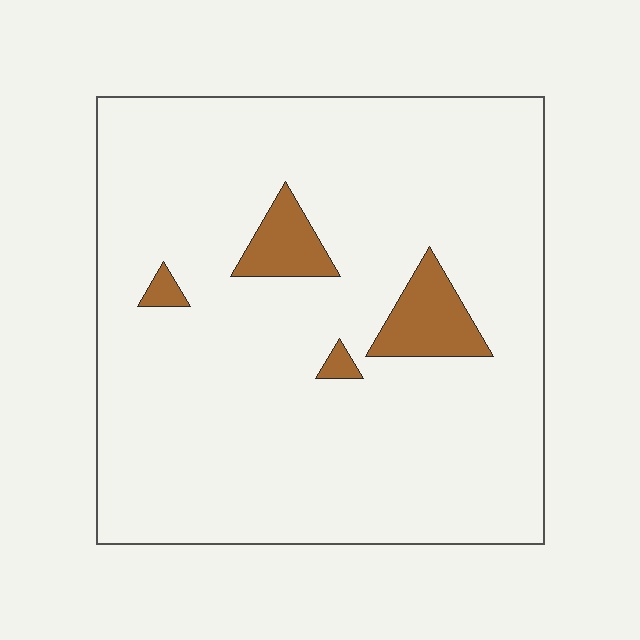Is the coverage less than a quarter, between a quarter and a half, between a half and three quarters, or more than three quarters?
Less than a quarter.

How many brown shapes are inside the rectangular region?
4.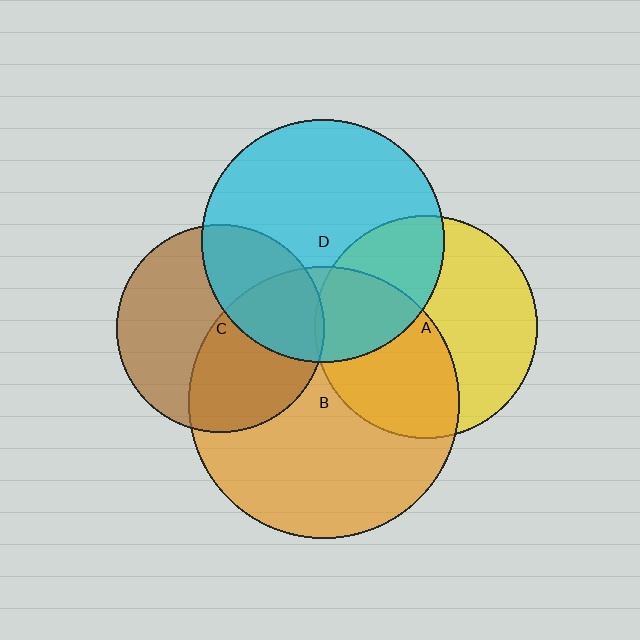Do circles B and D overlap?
Yes.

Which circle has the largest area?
Circle B (orange).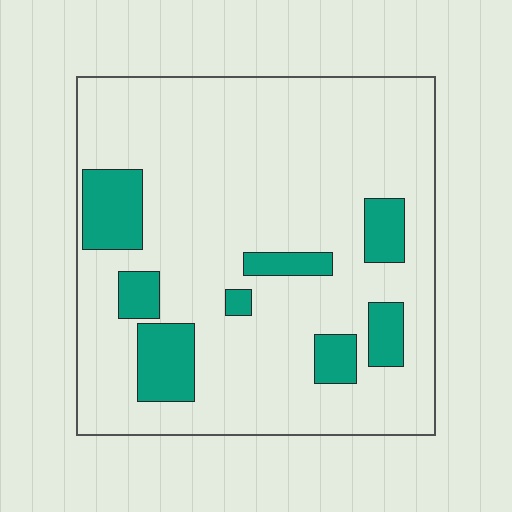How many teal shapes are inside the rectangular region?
8.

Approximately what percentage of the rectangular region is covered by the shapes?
Approximately 15%.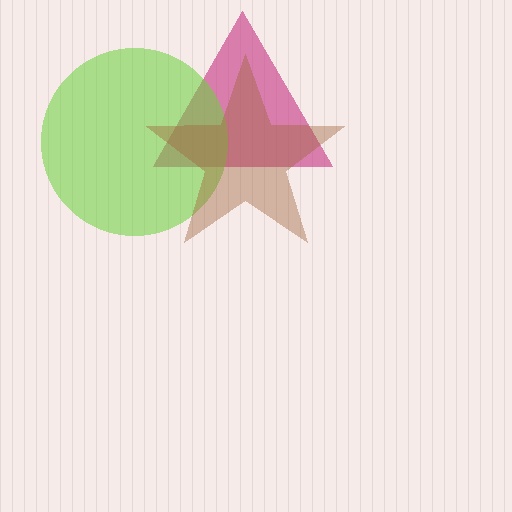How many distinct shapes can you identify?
There are 3 distinct shapes: a magenta triangle, a lime circle, a brown star.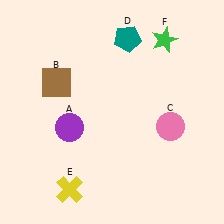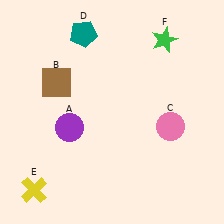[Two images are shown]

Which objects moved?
The objects that moved are: the teal pentagon (D), the yellow cross (E).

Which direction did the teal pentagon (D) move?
The teal pentagon (D) moved left.